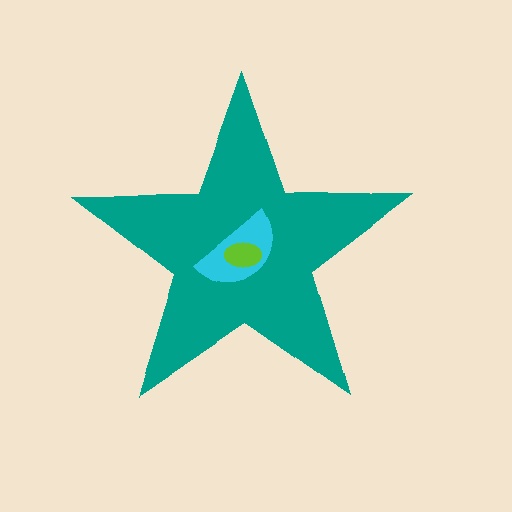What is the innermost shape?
The lime ellipse.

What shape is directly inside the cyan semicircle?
The lime ellipse.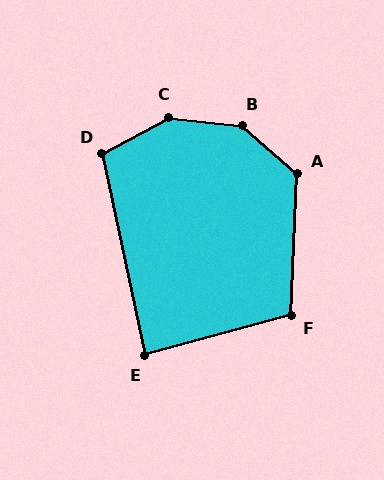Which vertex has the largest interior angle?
B, at approximately 146 degrees.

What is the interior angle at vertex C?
Approximately 145 degrees (obtuse).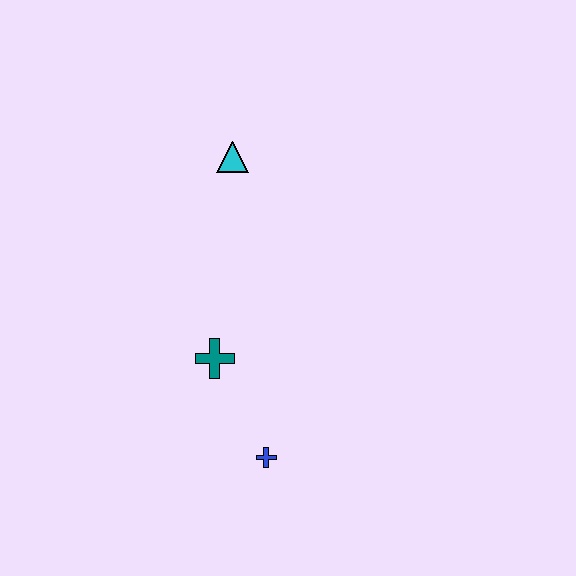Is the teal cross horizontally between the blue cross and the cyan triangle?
No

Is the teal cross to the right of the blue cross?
No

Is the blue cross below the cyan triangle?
Yes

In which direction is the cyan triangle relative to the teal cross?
The cyan triangle is above the teal cross.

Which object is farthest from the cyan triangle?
The blue cross is farthest from the cyan triangle.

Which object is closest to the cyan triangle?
The teal cross is closest to the cyan triangle.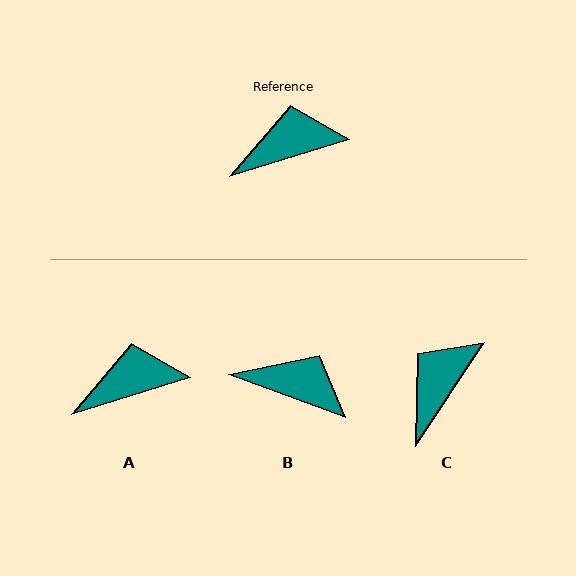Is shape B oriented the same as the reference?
No, it is off by about 37 degrees.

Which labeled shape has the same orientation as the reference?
A.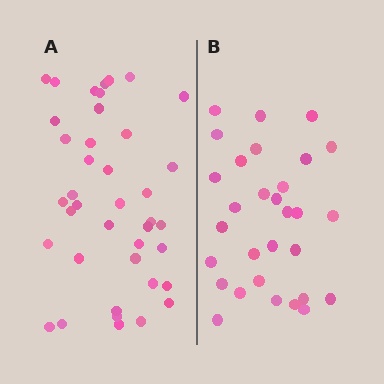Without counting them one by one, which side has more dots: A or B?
Region A (the left region) has more dots.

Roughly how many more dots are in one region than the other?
Region A has roughly 10 or so more dots than region B.